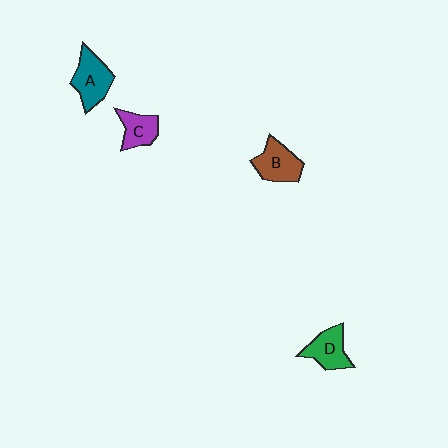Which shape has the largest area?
Shape A (teal).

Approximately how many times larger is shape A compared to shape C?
Approximately 1.4 times.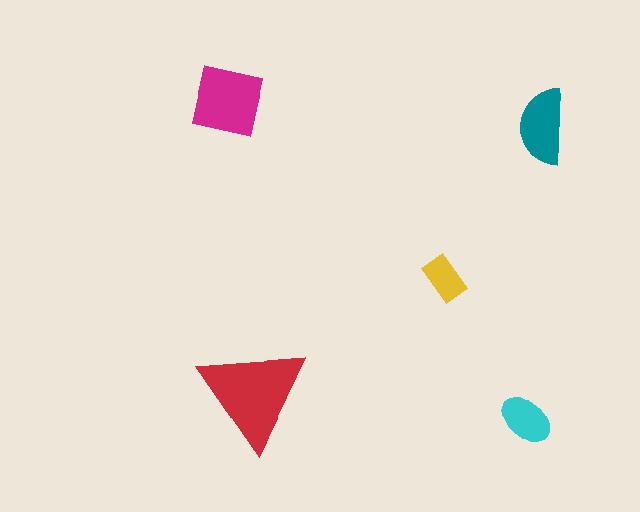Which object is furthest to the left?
The magenta square is leftmost.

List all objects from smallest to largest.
The yellow rectangle, the cyan ellipse, the teal semicircle, the magenta square, the red triangle.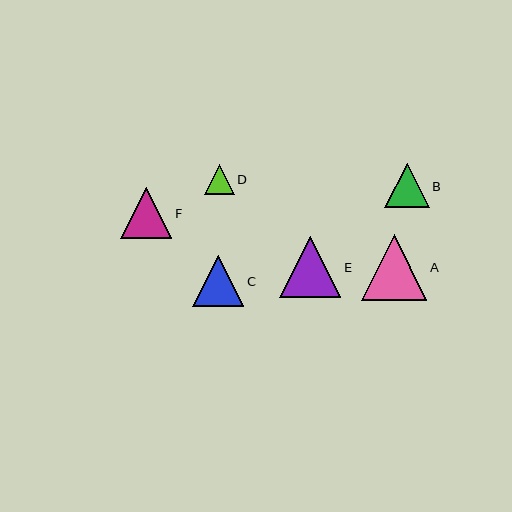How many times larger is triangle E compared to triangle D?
Triangle E is approximately 2.1 times the size of triangle D.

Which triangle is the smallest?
Triangle D is the smallest with a size of approximately 29 pixels.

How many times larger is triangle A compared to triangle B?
Triangle A is approximately 1.5 times the size of triangle B.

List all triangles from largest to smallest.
From largest to smallest: A, E, C, F, B, D.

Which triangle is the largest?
Triangle A is the largest with a size of approximately 65 pixels.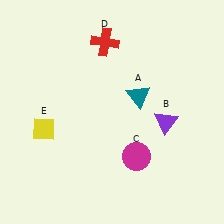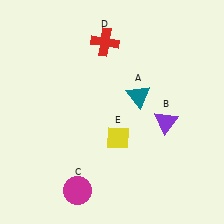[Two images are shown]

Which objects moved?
The objects that moved are: the magenta circle (C), the yellow diamond (E).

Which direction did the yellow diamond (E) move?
The yellow diamond (E) moved right.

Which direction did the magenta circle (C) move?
The magenta circle (C) moved left.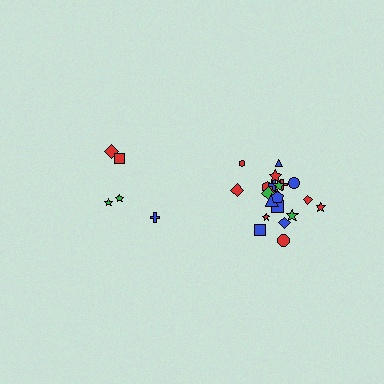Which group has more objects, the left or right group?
The right group.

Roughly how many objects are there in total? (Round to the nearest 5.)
Roughly 25 objects in total.